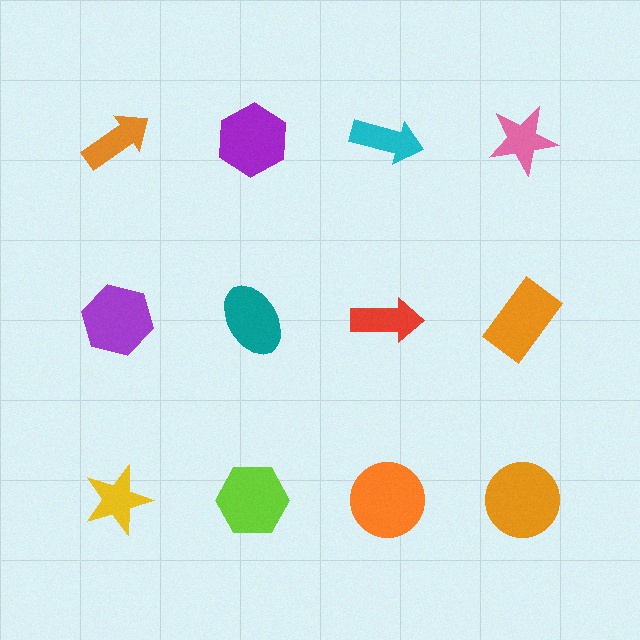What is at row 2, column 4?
An orange rectangle.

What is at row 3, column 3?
An orange circle.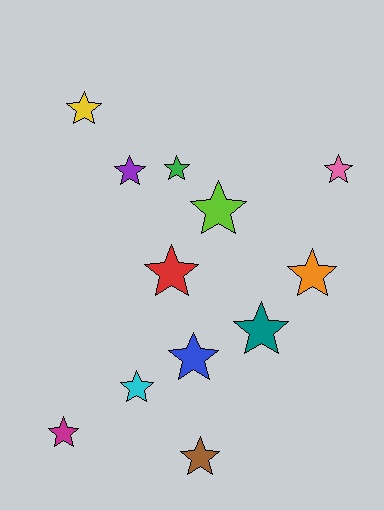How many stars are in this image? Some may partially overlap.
There are 12 stars.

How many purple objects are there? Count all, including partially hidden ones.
There is 1 purple object.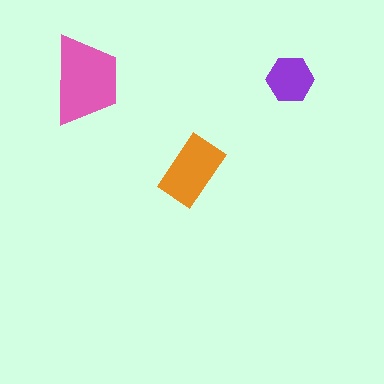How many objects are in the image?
There are 3 objects in the image.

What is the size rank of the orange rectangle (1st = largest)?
2nd.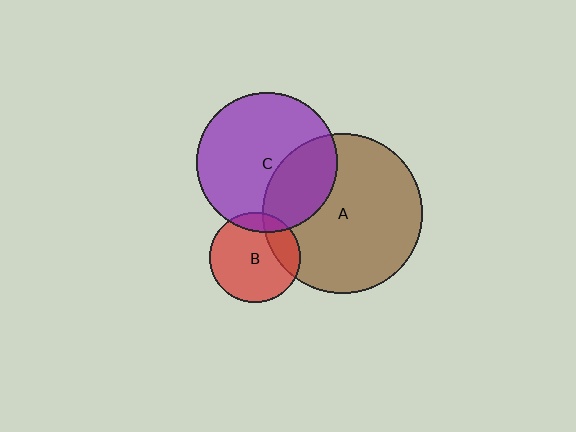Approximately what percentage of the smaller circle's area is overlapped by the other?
Approximately 30%.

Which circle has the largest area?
Circle A (brown).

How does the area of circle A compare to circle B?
Approximately 3.2 times.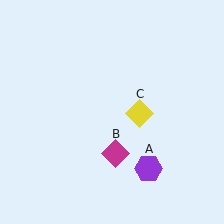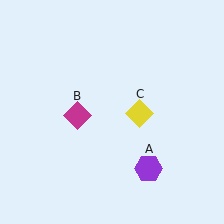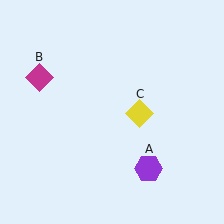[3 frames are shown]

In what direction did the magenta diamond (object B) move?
The magenta diamond (object B) moved up and to the left.